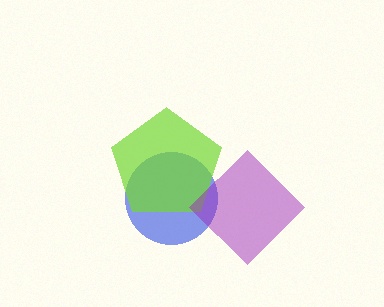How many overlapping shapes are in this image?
There are 3 overlapping shapes in the image.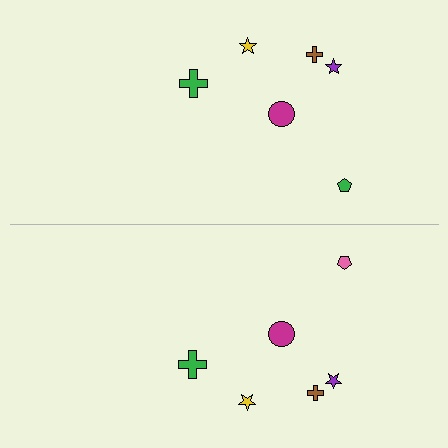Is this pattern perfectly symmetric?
No, the pattern is not perfectly symmetric. The pink pentagon on the bottom side breaks the symmetry — its mirror counterpart is green.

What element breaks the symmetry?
The pink pentagon on the bottom side breaks the symmetry — its mirror counterpart is green.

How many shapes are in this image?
There are 12 shapes in this image.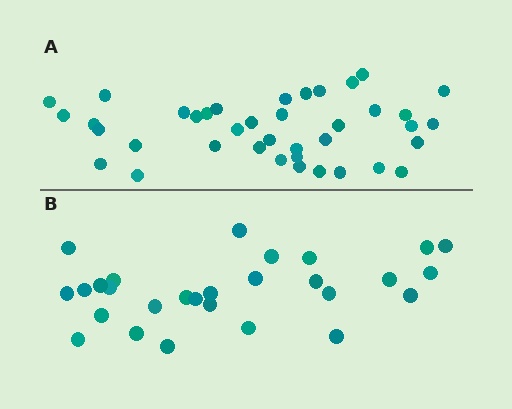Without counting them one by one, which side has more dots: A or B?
Region A (the top region) has more dots.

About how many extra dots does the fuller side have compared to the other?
Region A has roughly 12 or so more dots than region B.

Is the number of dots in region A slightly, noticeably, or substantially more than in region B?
Region A has noticeably more, but not dramatically so. The ratio is roughly 1.4 to 1.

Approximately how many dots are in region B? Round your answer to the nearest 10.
About 30 dots. (The exact count is 28, which rounds to 30.)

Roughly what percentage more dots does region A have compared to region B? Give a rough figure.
About 40% more.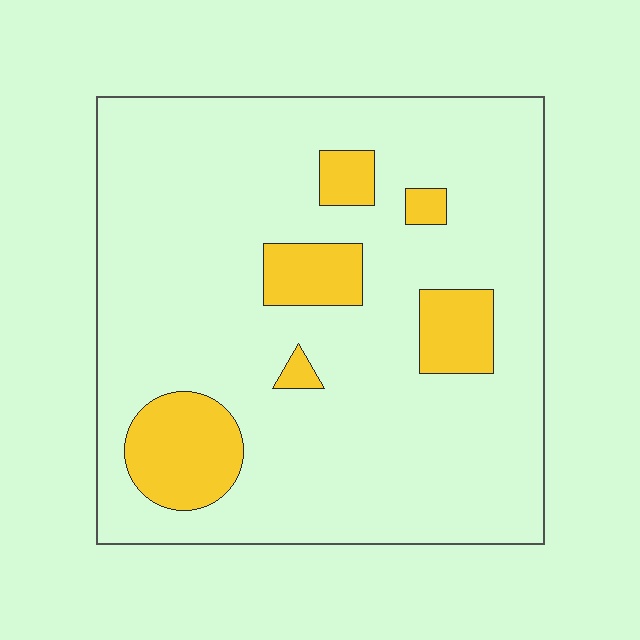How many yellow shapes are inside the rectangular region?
6.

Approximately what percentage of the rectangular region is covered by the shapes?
Approximately 15%.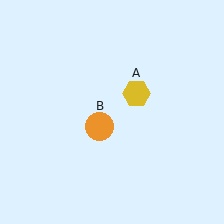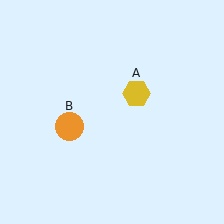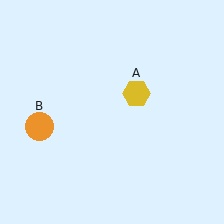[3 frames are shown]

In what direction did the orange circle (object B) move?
The orange circle (object B) moved left.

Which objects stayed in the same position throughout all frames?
Yellow hexagon (object A) remained stationary.